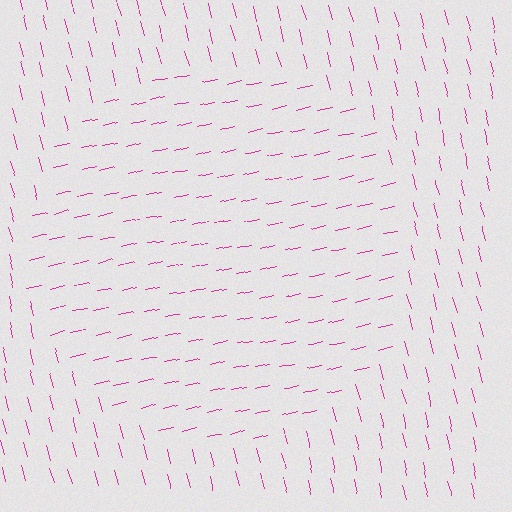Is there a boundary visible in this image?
Yes, there is a texture boundary formed by a change in line orientation.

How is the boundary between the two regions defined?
The boundary is defined purely by a change in line orientation (approximately 89 degrees difference). All lines are the same color and thickness.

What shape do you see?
I see a circle.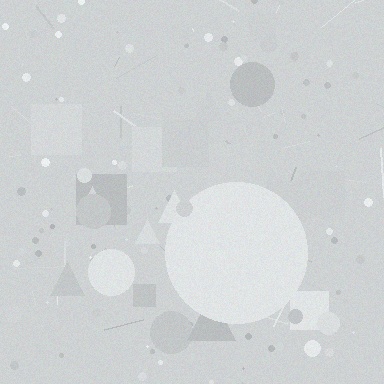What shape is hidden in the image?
A circle is hidden in the image.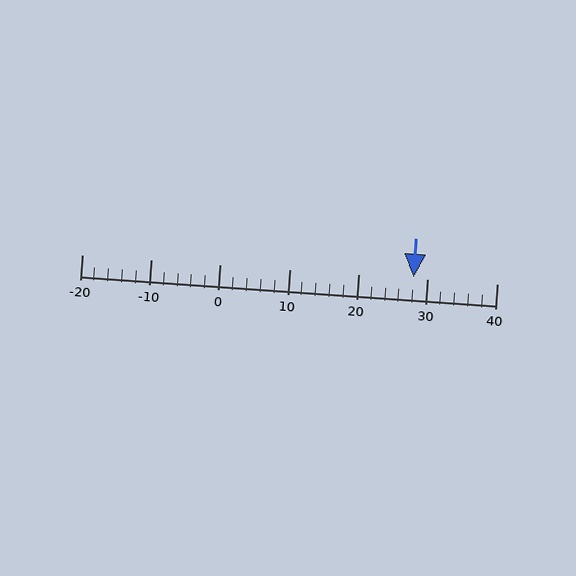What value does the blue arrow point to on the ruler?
The blue arrow points to approximately 28.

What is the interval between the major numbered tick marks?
The major tick marks are spaced 10 units apart.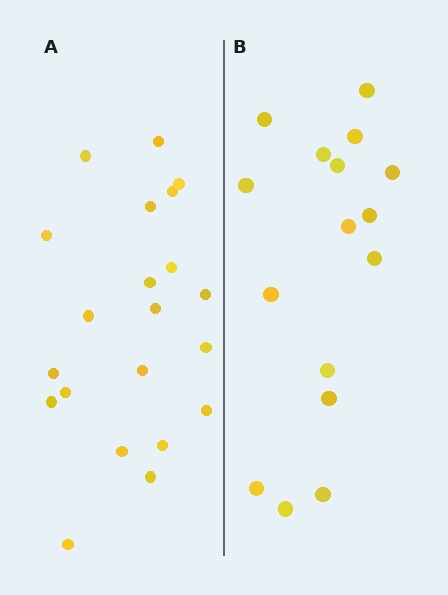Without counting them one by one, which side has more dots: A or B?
Region A (the left region) has more dots.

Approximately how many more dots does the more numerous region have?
Region A has about 5 more dots than region B.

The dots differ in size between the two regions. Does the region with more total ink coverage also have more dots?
No. Region B has more total ink coverage because its dots are larger, but region A actually contains more individual dots. Total area can be misleading — the number of items is what matters here.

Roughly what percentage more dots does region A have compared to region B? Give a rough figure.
About 30% more.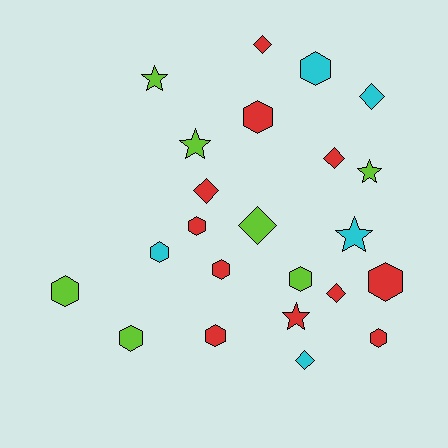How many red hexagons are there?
There are 6 red hexagons.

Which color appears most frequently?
Red, with 11 objects.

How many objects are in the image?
There are 23 objects.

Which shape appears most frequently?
Hexagon, with 11 objects.